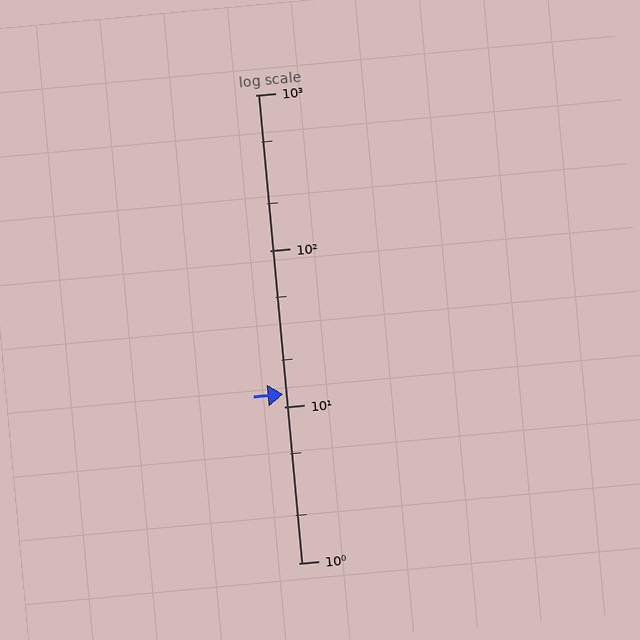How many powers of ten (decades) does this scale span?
The scale spans 3 decades, from 1 to 1000.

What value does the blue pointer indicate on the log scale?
The pointer indicates approximately 12.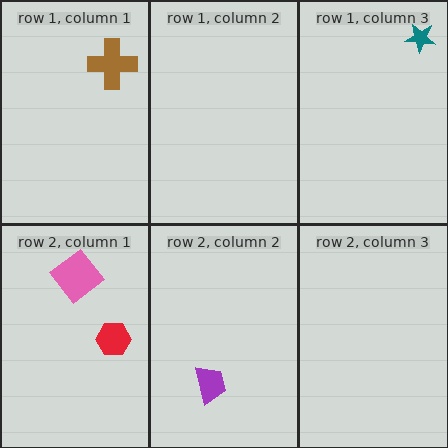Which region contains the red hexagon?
The row 2, column 1 region.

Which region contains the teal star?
The row 1, column 3 region.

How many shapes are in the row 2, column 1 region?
2.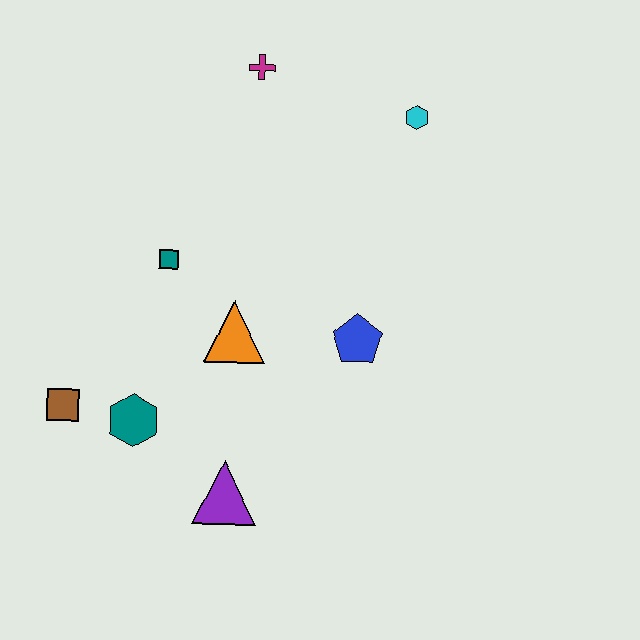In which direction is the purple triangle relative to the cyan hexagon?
The purple triangle is below the cyan hexagon.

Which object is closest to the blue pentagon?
The orange triangle is closest to the blue pentagon.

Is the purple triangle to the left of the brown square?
No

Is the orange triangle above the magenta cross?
No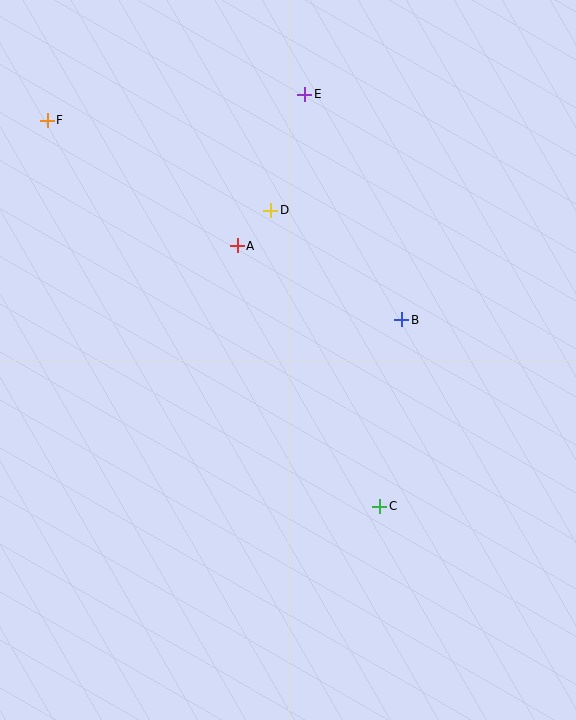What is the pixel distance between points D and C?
The distance between D and C is 316 pixels.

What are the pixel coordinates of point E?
Point E is at (305, 94).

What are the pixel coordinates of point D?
Point D is at (271, 210).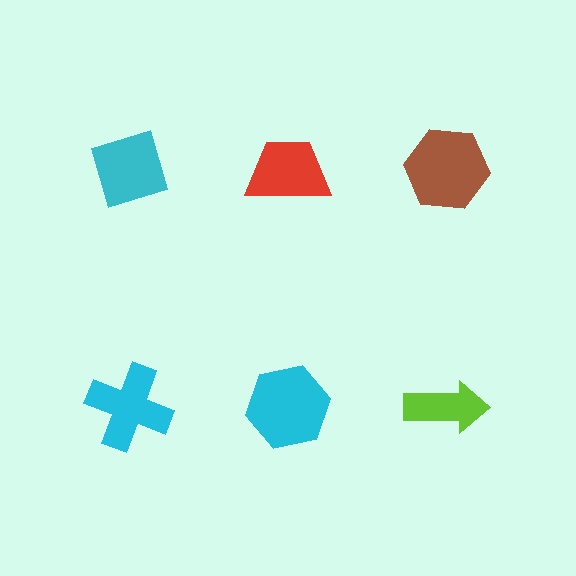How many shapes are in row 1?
3 shapes.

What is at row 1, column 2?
A red trapezoid.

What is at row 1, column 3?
A brown hexagon.